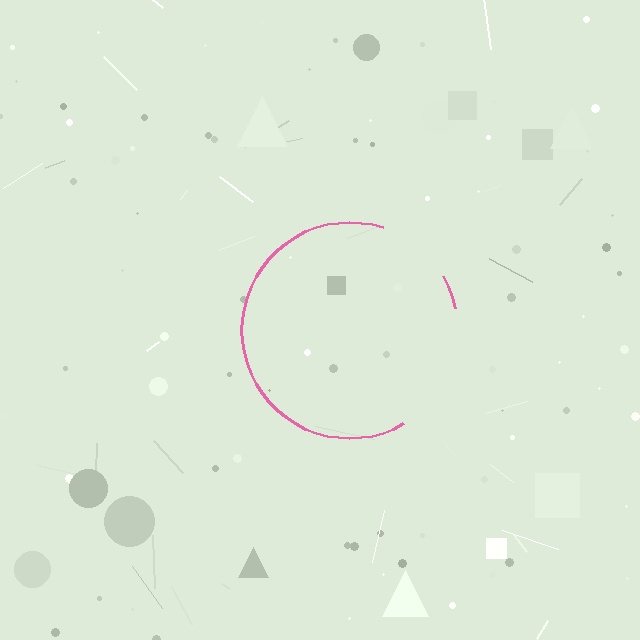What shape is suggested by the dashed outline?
The dashed outline suggests a circle.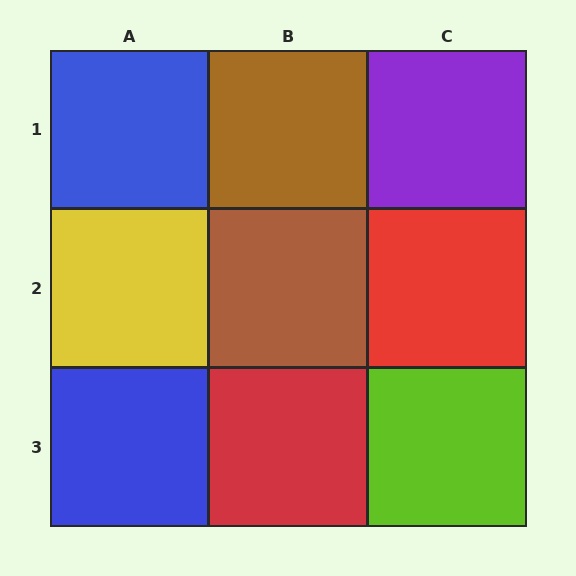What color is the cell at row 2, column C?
Red.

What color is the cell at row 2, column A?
Yellow.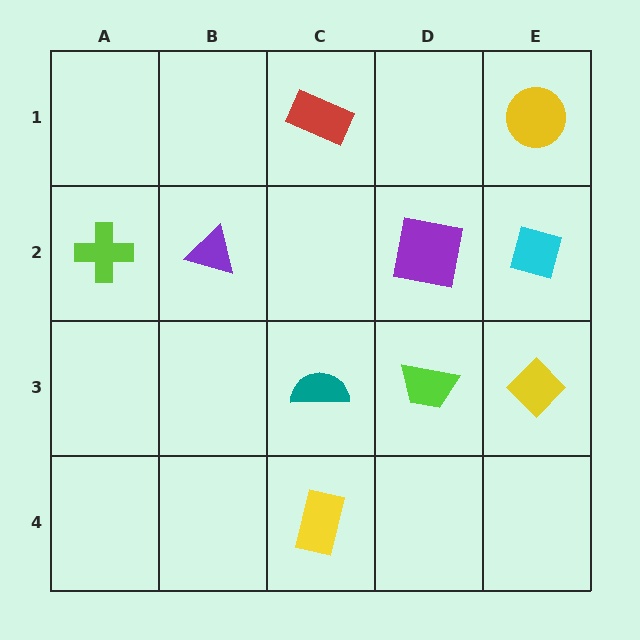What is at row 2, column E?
A cyan diamond.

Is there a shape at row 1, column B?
No, that cell is empty.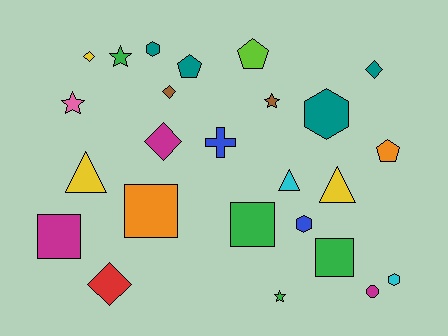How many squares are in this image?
There are 4 squares.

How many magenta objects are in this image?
There are 3 magenta objects.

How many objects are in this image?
There are 25 objects.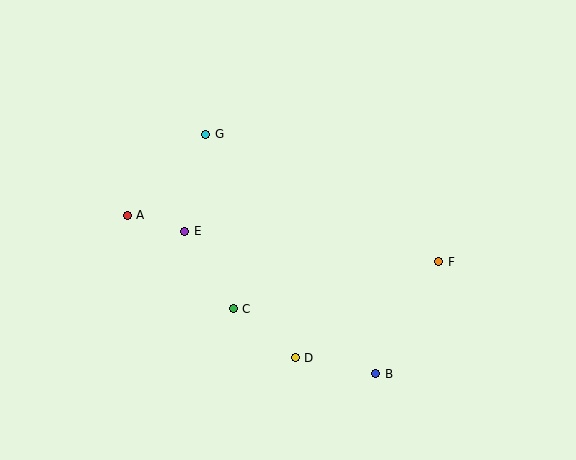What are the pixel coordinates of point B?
Point B is at (376, 374).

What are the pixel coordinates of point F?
Point F is at (439, 262).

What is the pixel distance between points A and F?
The distance between A and F is 315 pixels.